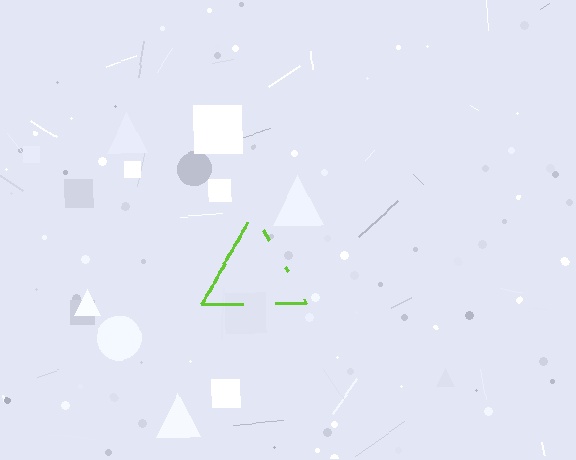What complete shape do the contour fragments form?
The contour fragments form a triangle.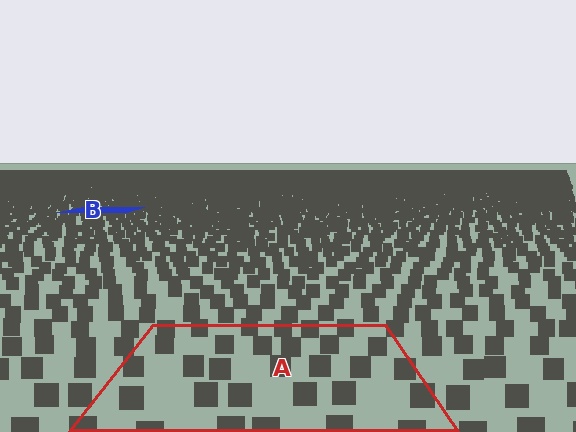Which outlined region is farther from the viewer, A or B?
Region B is farther from the viewer — the texture elements inside it appear smaller and more densely packed.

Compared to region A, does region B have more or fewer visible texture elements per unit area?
Region B has more texture elements per unit area — they are packed more densely because it is farther away.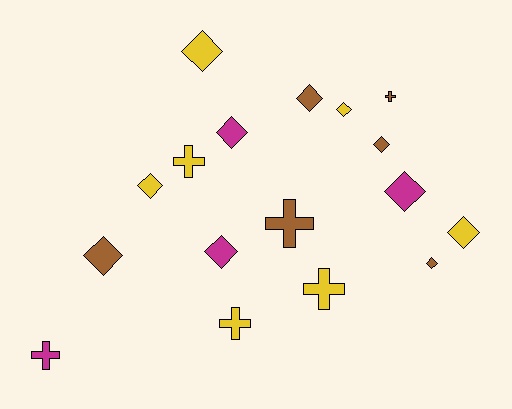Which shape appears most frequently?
Diamond, with 11 objects.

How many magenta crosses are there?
There is 1 magenta cross.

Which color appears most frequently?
Yellow, with 7 objects.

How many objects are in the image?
There are 17 objects.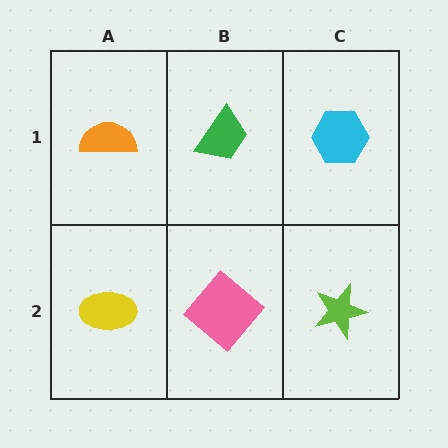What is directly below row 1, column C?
A lime star.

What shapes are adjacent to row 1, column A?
A yellow ellipse (row 2, column A), a green trapezoid (row 1, column B).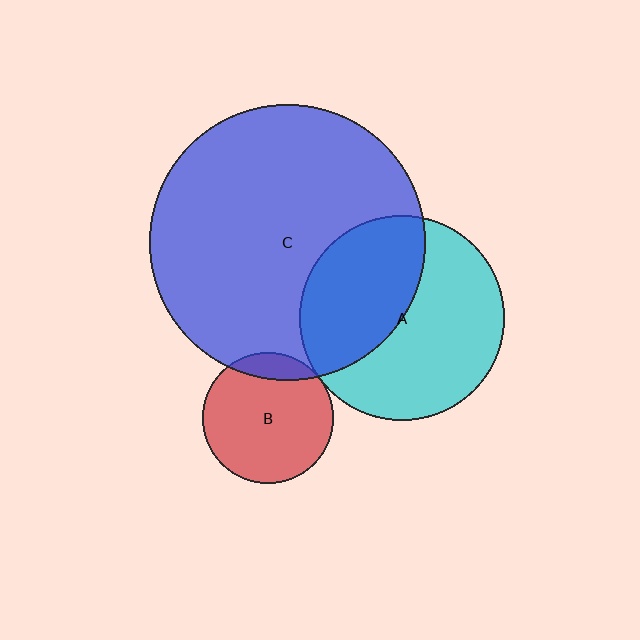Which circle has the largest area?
Circle C (blue).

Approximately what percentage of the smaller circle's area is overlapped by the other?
Approximately 5%.